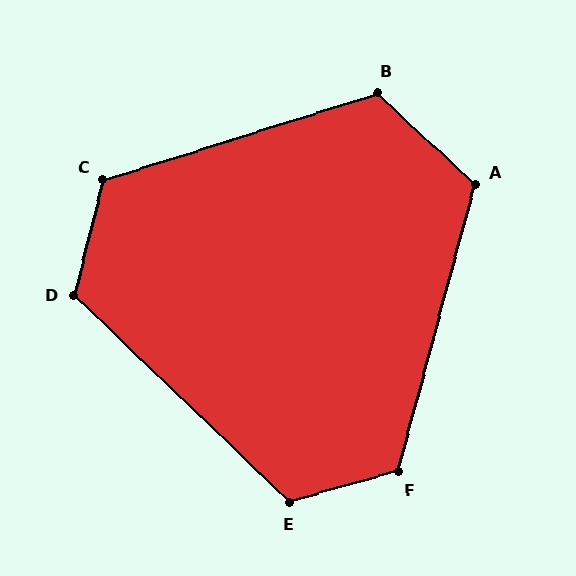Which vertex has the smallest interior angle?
A, at approximately 118 degrees.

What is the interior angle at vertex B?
Approximately 120 degrees (obtuse).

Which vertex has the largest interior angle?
C, at approximately 122 degrees.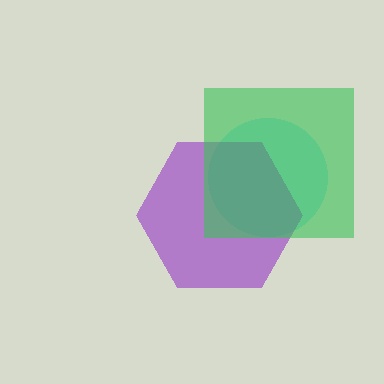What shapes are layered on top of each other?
The layered shapes are: a cyan circle, a purple hexagon, a green square.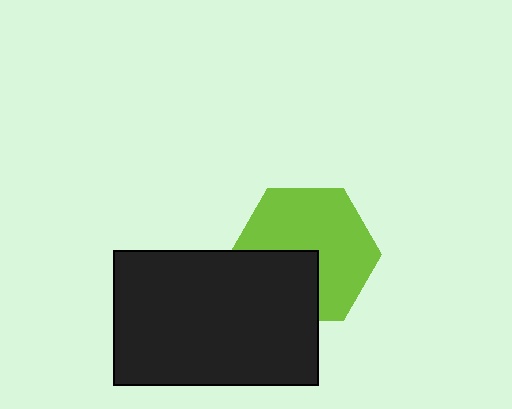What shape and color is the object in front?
The object in front is a black rectangle.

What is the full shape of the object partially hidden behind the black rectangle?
The partially hidden object is a lime hexagon.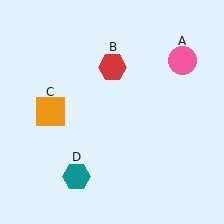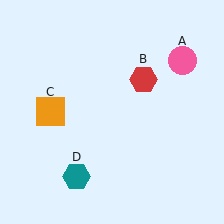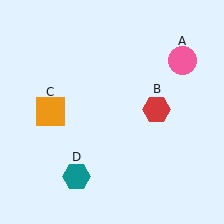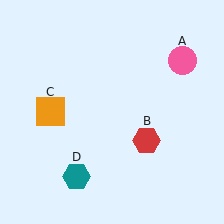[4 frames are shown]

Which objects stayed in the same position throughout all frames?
Pink circle (object A) and orange square (object C) and teal hexagon (object D) remained stationary.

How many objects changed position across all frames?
1 object changed position: red hexagon (object B).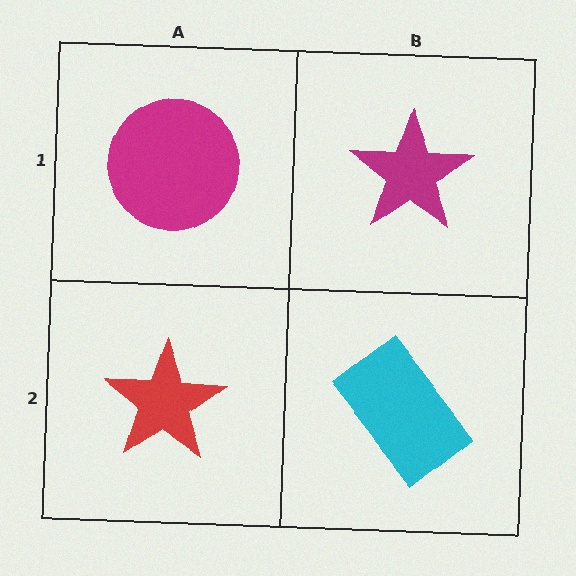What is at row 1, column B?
A magenta star.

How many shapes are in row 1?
2 shapes.